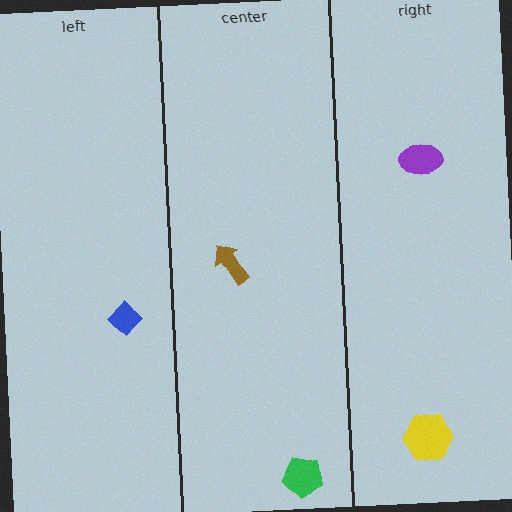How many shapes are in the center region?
2.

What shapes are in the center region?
The green pentagon, the brown arrow.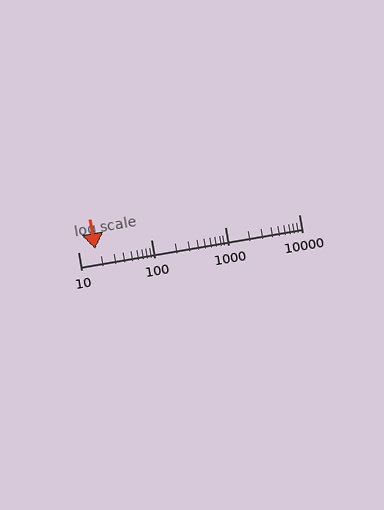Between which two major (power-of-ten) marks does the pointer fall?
The pointer is between 10 and 100.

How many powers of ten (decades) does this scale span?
The scale spans 3 decades, from 10 to 10000.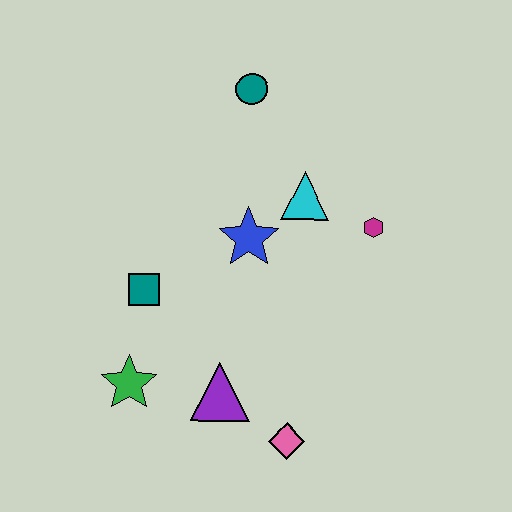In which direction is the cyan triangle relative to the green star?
The cyan triangle is above the green star.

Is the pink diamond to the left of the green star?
No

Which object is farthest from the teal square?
The magenta hexagon is farthest from the teal square.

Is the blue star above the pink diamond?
Yes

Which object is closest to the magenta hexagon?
The cyan triangle is closest to the magenta hexagon.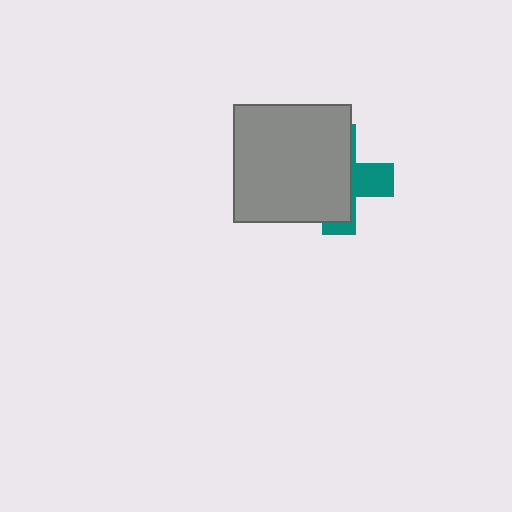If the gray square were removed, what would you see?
You would see the complete teal cross.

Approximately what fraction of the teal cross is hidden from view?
Roughly 67% of the teal cross is hidden behind the gray square.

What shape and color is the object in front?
The object in front is a gray square.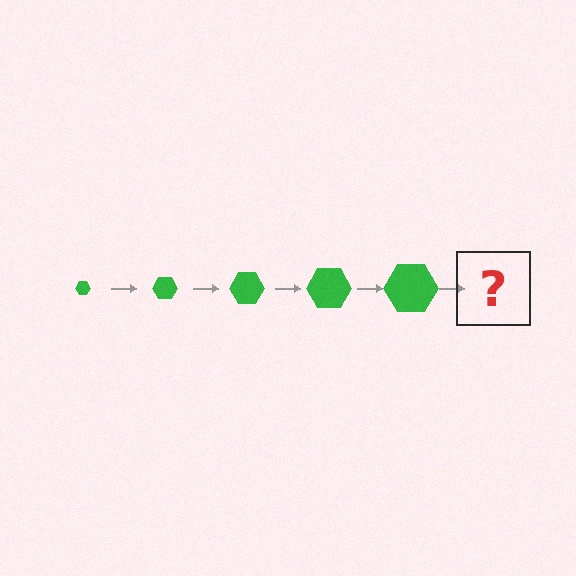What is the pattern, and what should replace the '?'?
The pattern is that the hexagon gets progressively larger each step. The '?' should be a green hexagon, larger than the previous one.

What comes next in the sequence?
The next element should be a green hexagon, larger than the previous one.